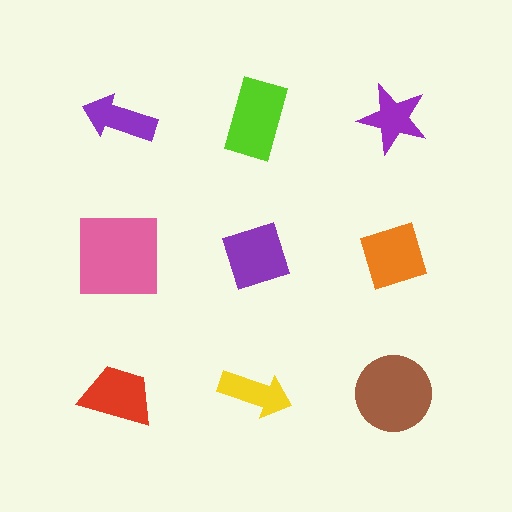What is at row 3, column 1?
A red trapezoid.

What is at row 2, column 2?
A purple diamond.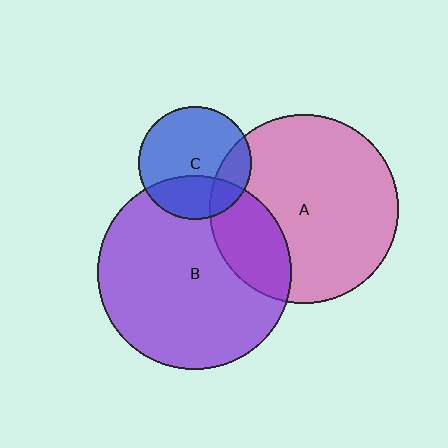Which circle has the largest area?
Circle B (purple).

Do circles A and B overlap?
Yes.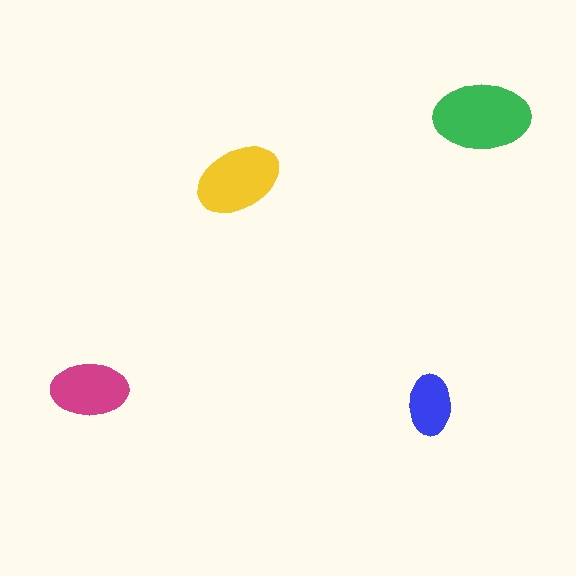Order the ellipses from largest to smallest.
the green one, the yellow one, the magenta one, the blue one.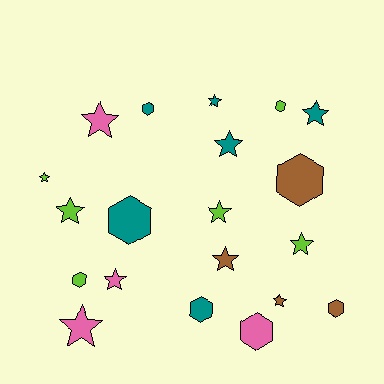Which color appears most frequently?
Lime, with 6 objects.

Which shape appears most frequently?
Star, with 12 objects.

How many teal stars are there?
There are 3 teal stars.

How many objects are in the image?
There are 20 objects.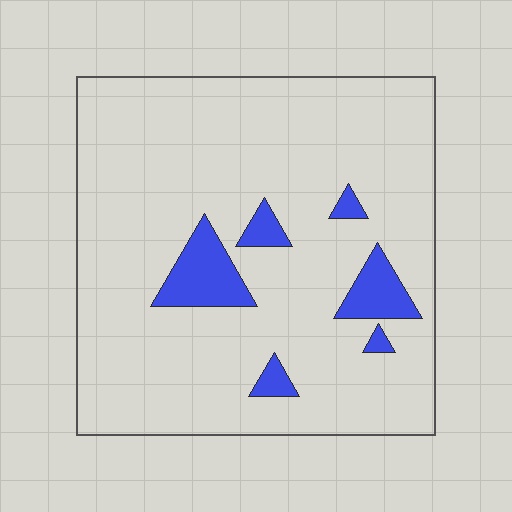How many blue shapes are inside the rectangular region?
6.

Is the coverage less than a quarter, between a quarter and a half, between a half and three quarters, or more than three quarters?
Less than a quarter.